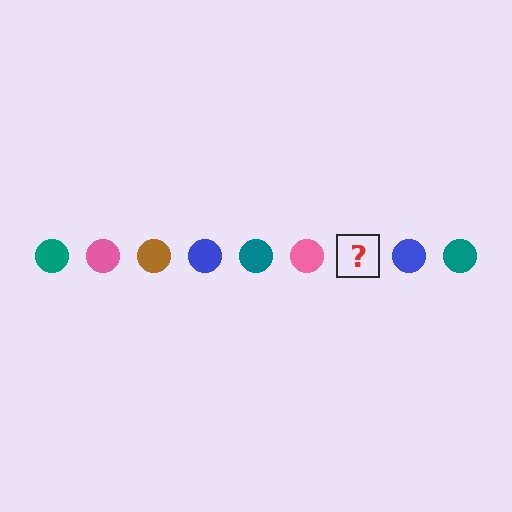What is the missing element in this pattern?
The missing element is a brown circle.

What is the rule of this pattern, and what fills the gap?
The rule is that the pattern cycles through teal, pink, brown, blue circles. The gap should be filled with a brown circle.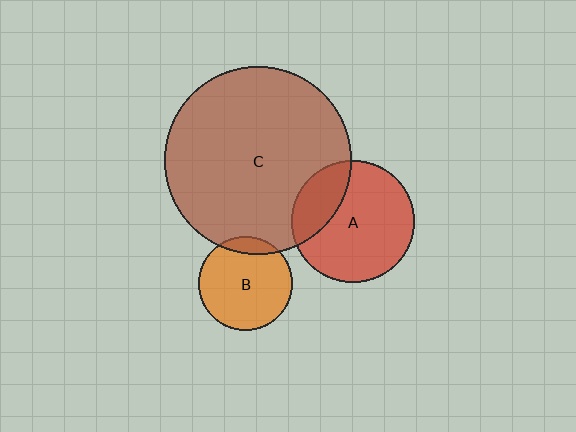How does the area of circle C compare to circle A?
Approximately 2.4 times.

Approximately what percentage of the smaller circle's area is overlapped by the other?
Approximately 10%.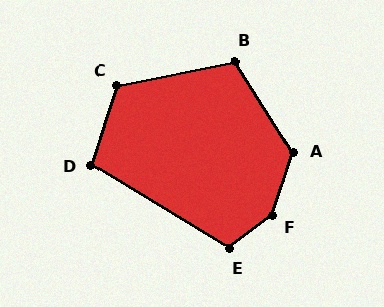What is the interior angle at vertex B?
Approximately 111 degrees (obtuse).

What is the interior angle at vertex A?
Approximately 129 degrees (obtuse).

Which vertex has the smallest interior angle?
D, at approximately 103 degrees.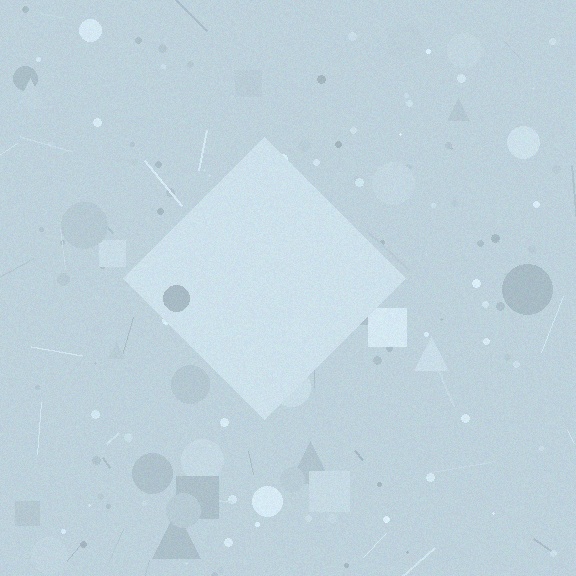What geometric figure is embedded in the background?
A diamond is embedded in the background.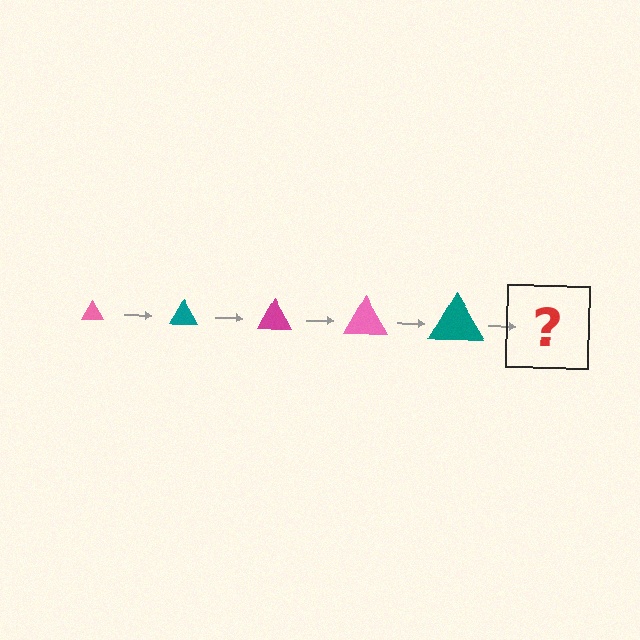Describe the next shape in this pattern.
It should be a magenta triangle, larger than the previous one.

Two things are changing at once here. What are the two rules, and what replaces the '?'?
The two rules are that the triangle grows larger each step and the color cycles through pink, teal, and magenta. The '?' should be a magenta triangle, larger than the previous one.